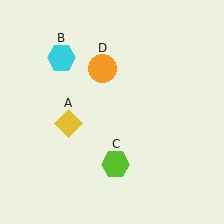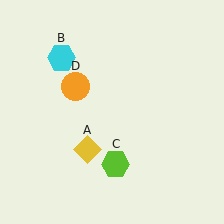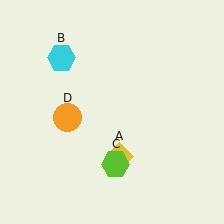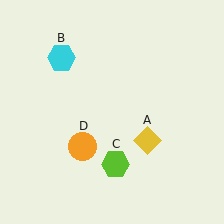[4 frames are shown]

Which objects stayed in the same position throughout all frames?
Cyan hexagon (object B) and lime hexagon (object C) remained stationary.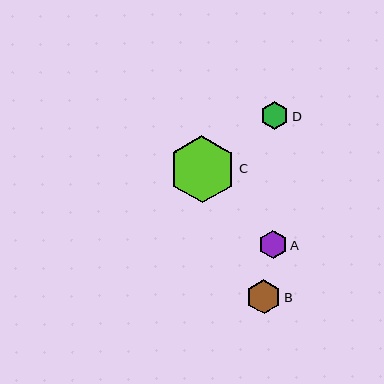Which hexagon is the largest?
Hexagon C is the largest with a size of approximately 67 pixels.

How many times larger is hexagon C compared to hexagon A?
Hexagon C is approximately 2.3 times the size of hexagon A.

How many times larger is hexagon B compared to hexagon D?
Hexagon B is approximately 1.2 times the size of hexagon D.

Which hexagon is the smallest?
Hexagon D is the smallest with a size of approximately 28 pixels.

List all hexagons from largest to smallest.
From largest to smallest: C, B, A, D.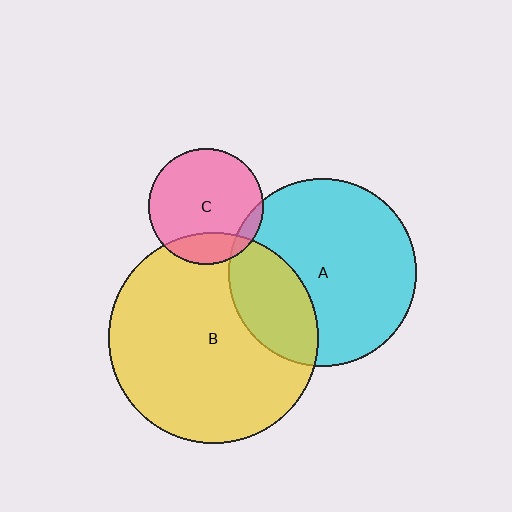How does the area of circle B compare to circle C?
Approximately 3.3 times.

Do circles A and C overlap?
Yes.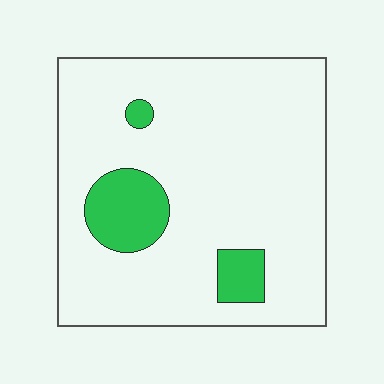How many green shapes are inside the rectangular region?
3.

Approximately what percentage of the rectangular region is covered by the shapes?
Approximately 10%.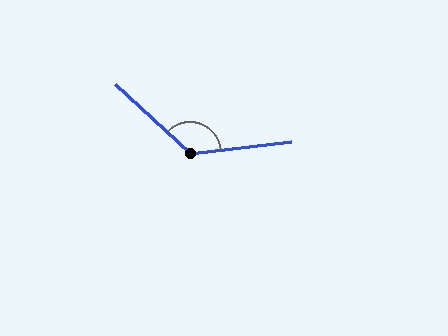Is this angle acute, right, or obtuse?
It is obtuse.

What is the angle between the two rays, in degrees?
Approximately 131 degrees.